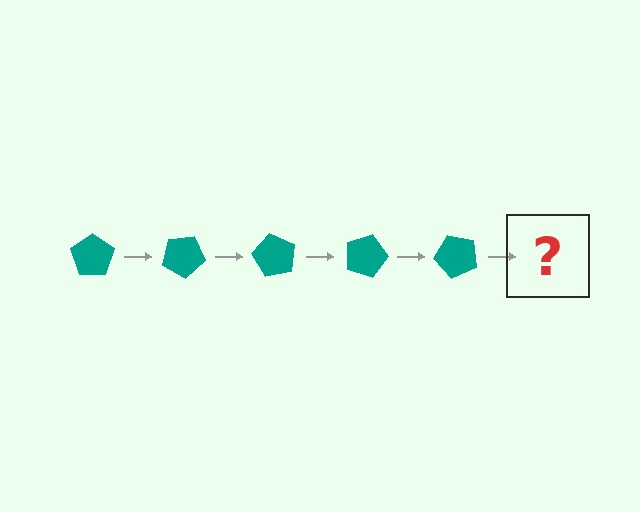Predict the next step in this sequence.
The next step is a teal pentagon rotated 150 degrees.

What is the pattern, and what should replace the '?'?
The pattern is that the pentagon rotates 30 degrees each step. The '?' should be a teal pentagon rotated 150 degrees.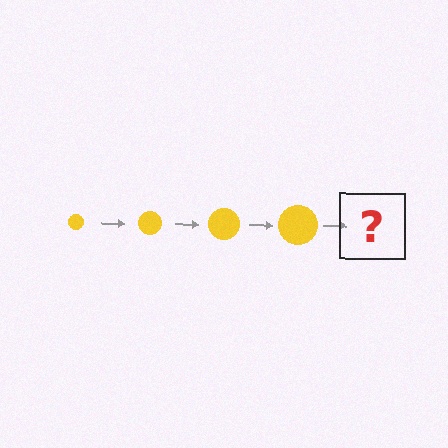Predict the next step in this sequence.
The next step is a yellow circle, larger than the previous one.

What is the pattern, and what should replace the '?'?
The pattern is that the circle gets progressively larger each step. The '?' should be a yellow circle, larger than the previous one.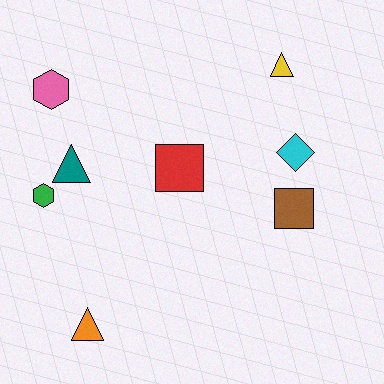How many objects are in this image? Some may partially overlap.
There are 8 objects.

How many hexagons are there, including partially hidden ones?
There are 2 hexagons.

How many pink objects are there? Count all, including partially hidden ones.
There is 1 pink object.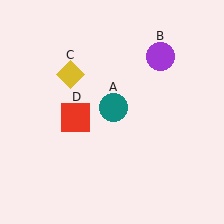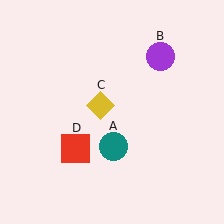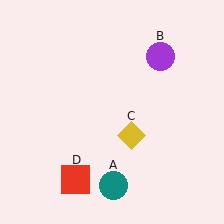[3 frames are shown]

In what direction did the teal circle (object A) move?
The teal circle (object A) moved down.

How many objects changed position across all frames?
3 objects changed position: teal circle (object A), yellow diamond (object C), red square (object D).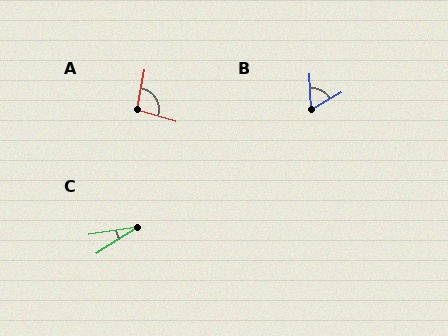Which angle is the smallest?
C, at approximately 23 degrees.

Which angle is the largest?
A, at approximately 96 degrees.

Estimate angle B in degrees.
Approximately 64 degrees.